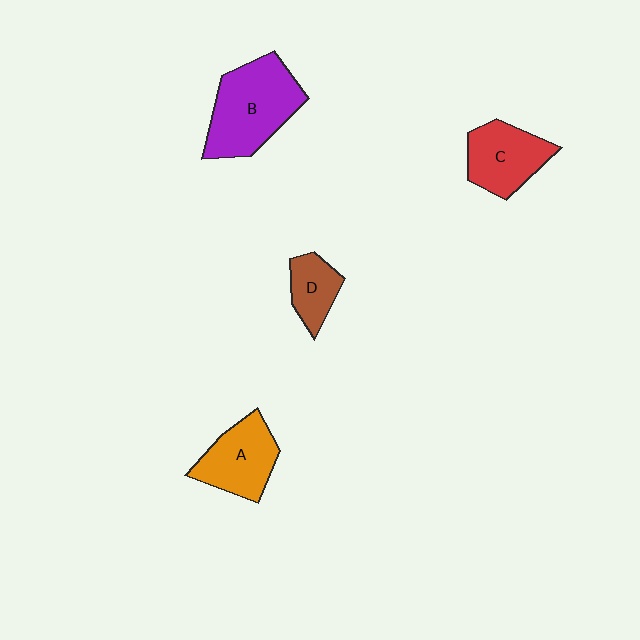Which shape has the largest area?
Shape B (purple).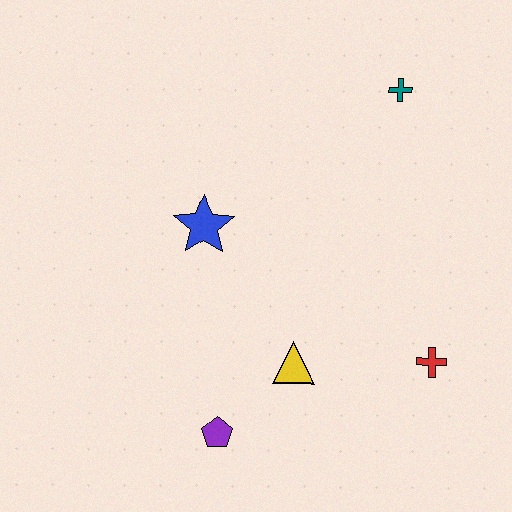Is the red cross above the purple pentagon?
Yes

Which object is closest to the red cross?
The yellow triangle is closest to the red cross.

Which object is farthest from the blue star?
The red cross is farthest from the blue star.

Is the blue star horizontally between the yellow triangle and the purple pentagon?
No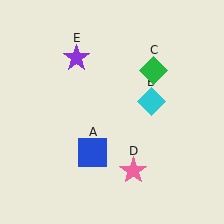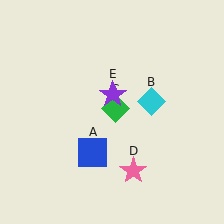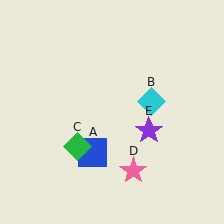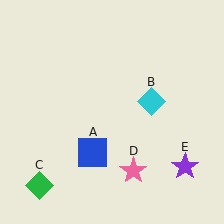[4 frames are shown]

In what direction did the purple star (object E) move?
The purple star (object E) moved down and to the right.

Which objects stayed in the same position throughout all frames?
Blue square (object A) and cyan diamond (object B) and pink star (object D) remained stationary.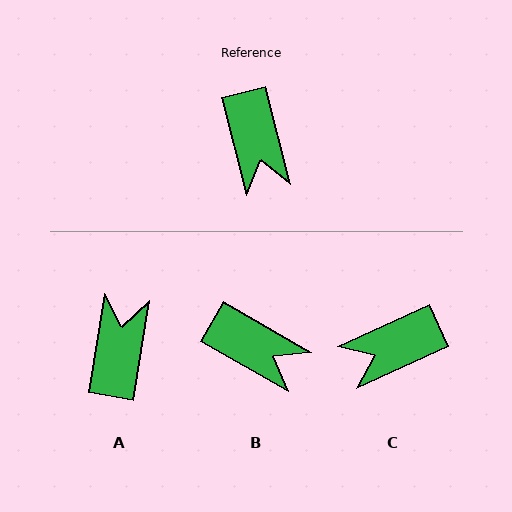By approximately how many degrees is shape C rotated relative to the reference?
Approximately 79 degrees clockwise.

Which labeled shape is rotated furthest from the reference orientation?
A, about 157 degrees away.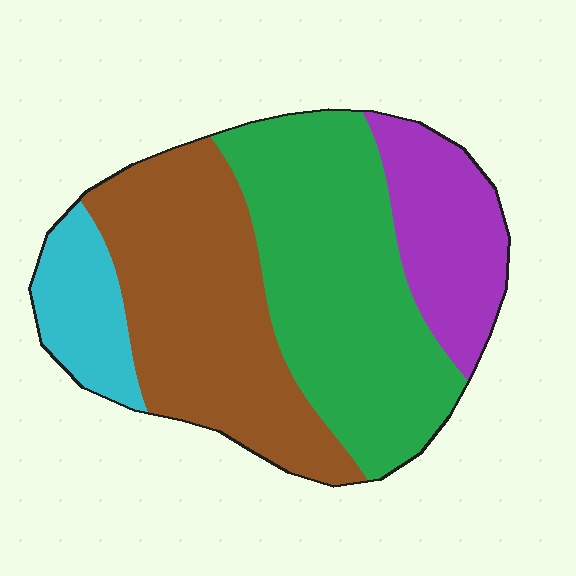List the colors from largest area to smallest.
From largest to smallest: green, brown, purple, cyan.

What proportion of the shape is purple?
Purple covers 17% of the shape.